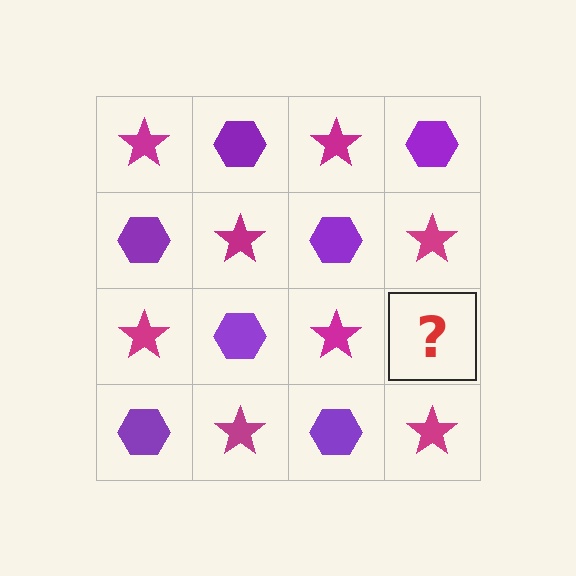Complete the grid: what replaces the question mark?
The question mark should be replaced with a purple hexagon.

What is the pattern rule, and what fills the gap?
The rule is that it alternates magenta star and purple hexagon in a checkerboard pattern. The gap should be filled with a purple hexagon.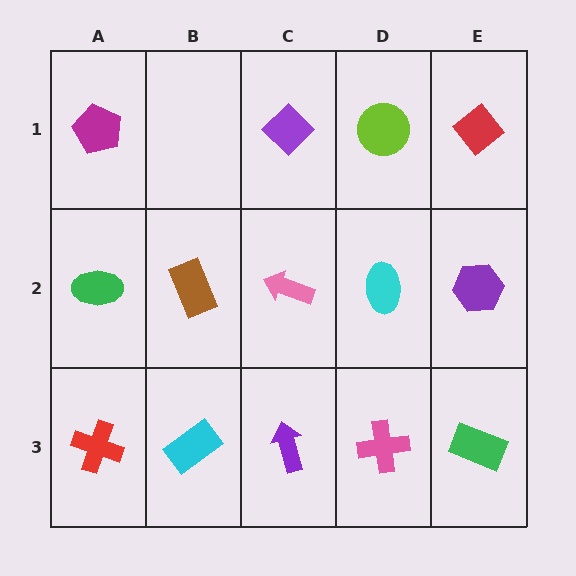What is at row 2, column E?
A purple hexagon.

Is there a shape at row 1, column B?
No, that cell is empty.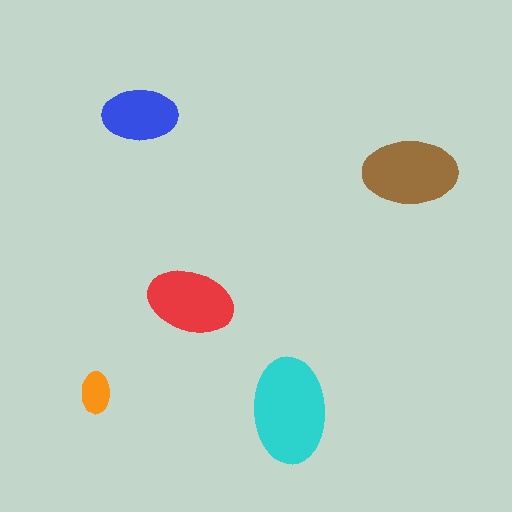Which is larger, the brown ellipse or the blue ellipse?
The brown one.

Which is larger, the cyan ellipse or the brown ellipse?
The cyan one.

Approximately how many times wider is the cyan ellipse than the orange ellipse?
About 2.5 times wider.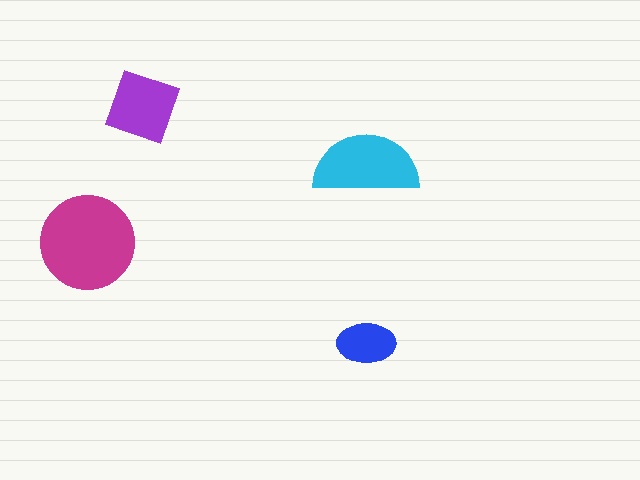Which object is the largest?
The magenta circle.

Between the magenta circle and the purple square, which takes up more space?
The magenta circle.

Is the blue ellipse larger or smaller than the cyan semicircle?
Smaller.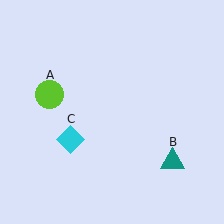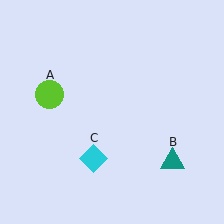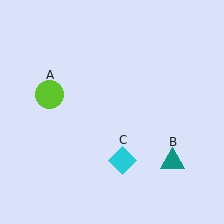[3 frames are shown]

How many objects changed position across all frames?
1 object changed position: cyan diamond (object C).